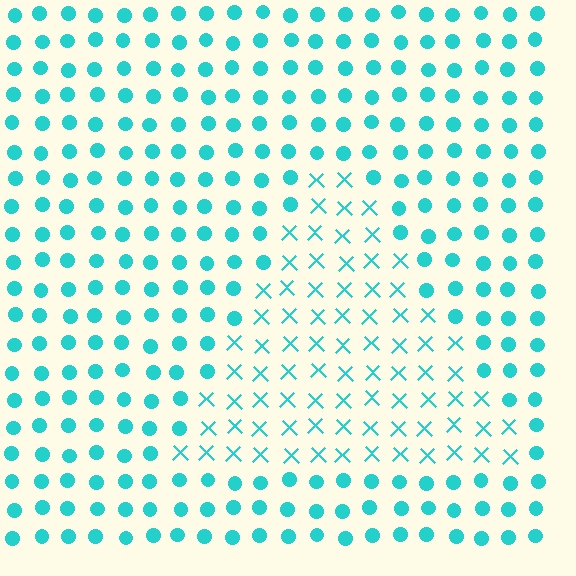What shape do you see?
I see a triangle.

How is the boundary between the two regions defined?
The boundary is defined by a change in element shape: X marks inside vs. circles outside. All elements share the same color and spacing.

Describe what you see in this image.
The image is filled with small cyan elements arranged in a uniform grid. A triangle-shaped region contains X marks, while the surrounding area contains circles. The boundary is defined purely by the change in element shape.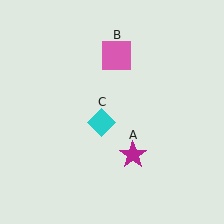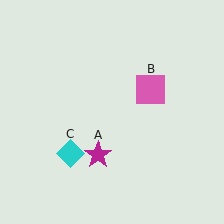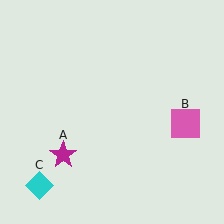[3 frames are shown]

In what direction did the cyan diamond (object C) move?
The cyan diamond (object C) moved down and to the left.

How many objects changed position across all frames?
3 objects changed position: magenta star (object A), pink square (object B), cyan diamond (object C).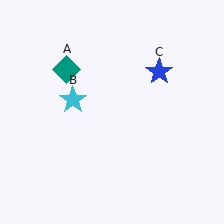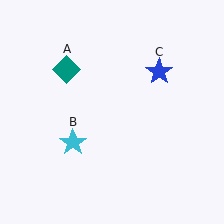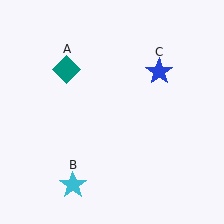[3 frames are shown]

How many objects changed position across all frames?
1 object changed position: cyan star (object B).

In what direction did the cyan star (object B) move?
The cyan star (object B) moved down.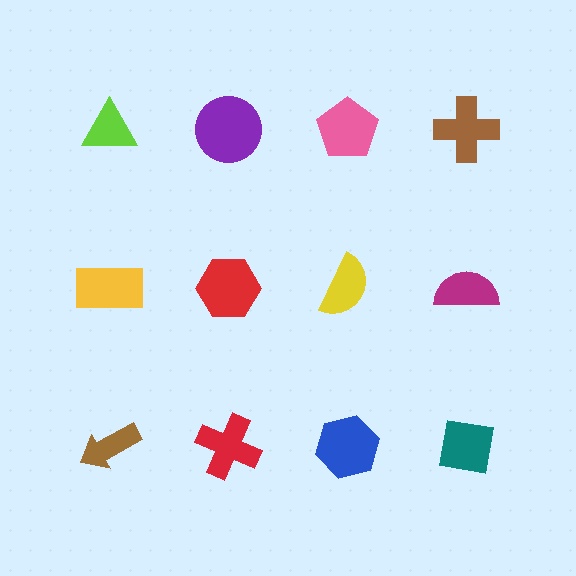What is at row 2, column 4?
A magenta semicircle.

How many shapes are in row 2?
4 shapes.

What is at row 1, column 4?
A brown cross.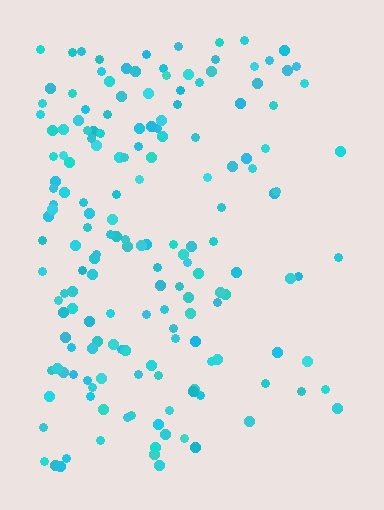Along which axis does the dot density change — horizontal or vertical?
Horizontal.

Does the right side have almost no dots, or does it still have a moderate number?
Still a moderate number, just noticeably fewer than the left.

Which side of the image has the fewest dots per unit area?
The right.